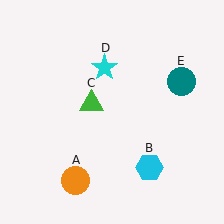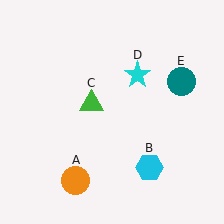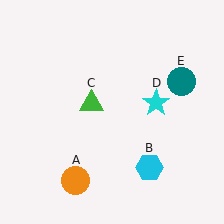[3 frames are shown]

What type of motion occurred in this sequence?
The cyan star (object D) rotated clockwise around the center of the scene.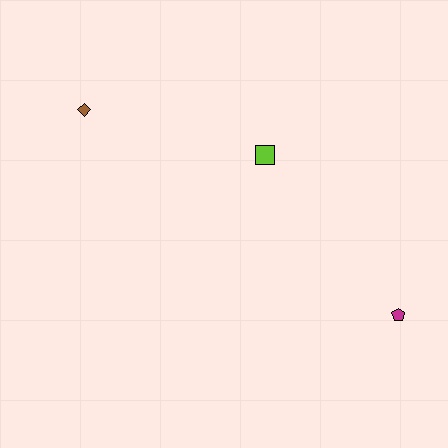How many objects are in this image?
There are 3 objects.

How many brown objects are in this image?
There is 1 brown object.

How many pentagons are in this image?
There is 1 pentagon.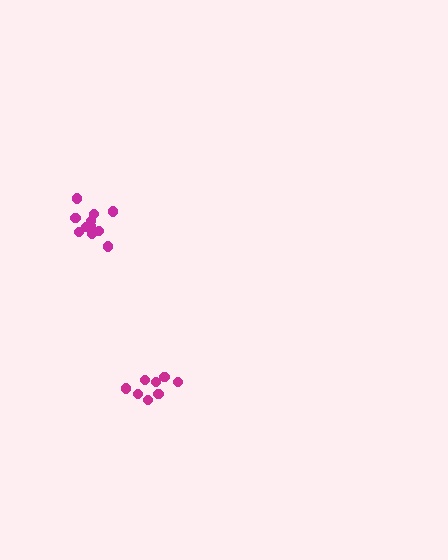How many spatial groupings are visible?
There are 2 spatial groupings.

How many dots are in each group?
Group 1: 11 dots, Group 2: 8 dots (19 total).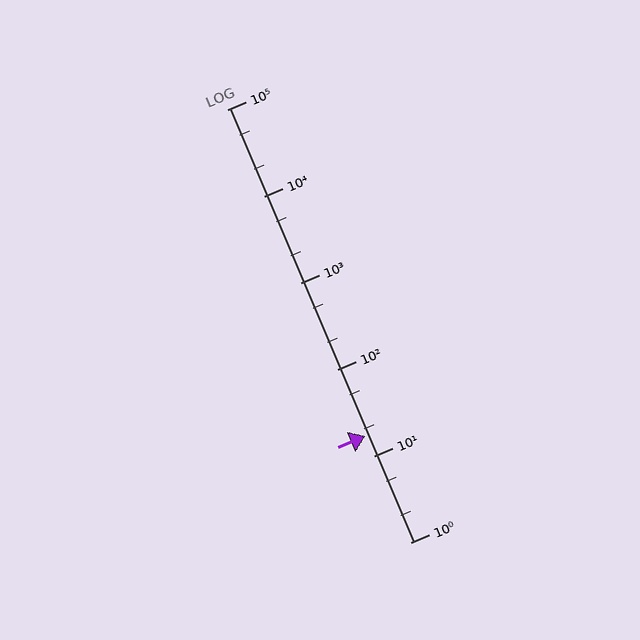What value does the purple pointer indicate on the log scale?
The pointer indicates approximately 17.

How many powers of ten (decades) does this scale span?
The scale spans 5 decades, from 1 to 100000.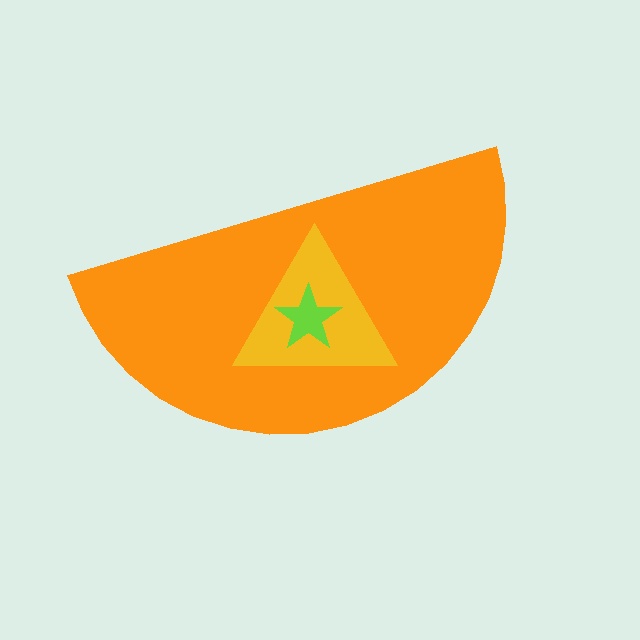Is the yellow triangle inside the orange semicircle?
Yes.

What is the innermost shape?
The lime star.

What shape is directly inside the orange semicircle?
The yellow triangle.